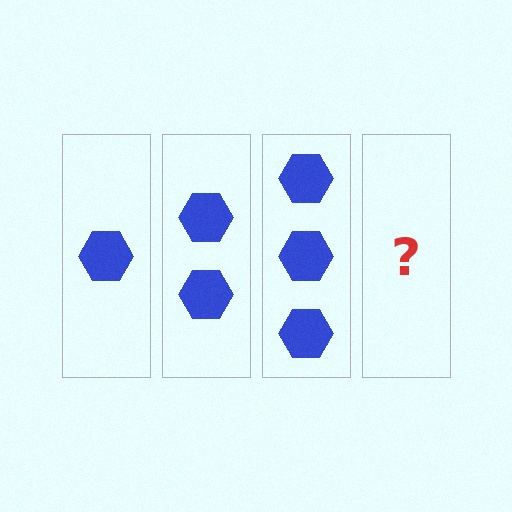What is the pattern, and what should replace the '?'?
The pattern is that each step adds one more hexagon. The '?' should be 4 hexagons.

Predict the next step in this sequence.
The next step is 4 hexagons.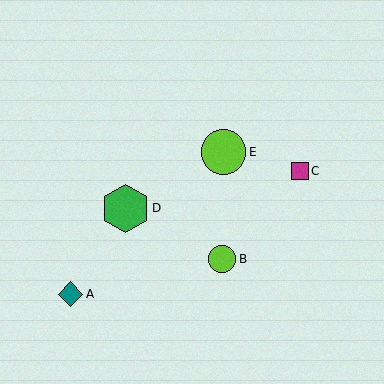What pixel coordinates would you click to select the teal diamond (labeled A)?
Click at (70, 294) to select the teal diamond A.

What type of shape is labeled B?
Shape B is a lime circle.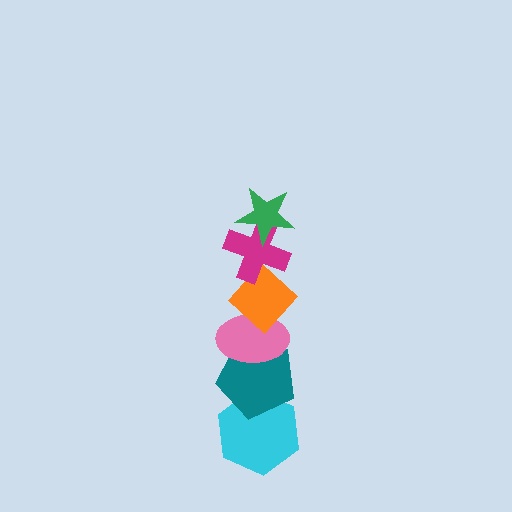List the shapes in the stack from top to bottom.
From top to bottom: the green star, the magenta cross, the orange diamond, the pink ellipse, the teal pentagon, the cyan hexagon.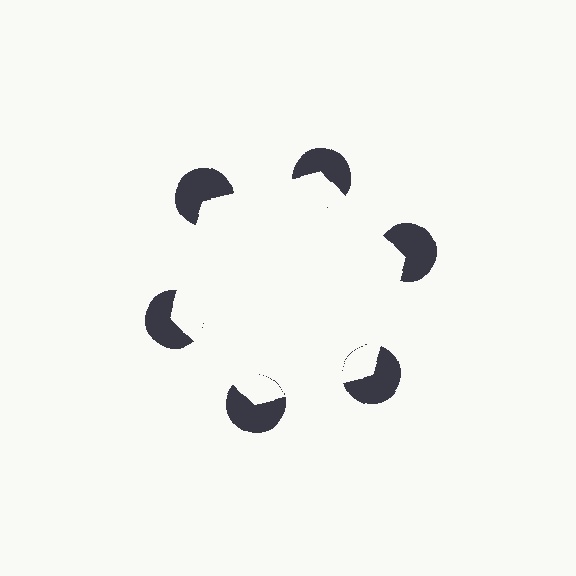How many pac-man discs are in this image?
There are 6 — one at each vertex of the illusory hexagon.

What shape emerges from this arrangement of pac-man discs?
An illusory hexagon — its edges are inferred from the aligned wedge cuts in the pac-man discs, not physically drawn.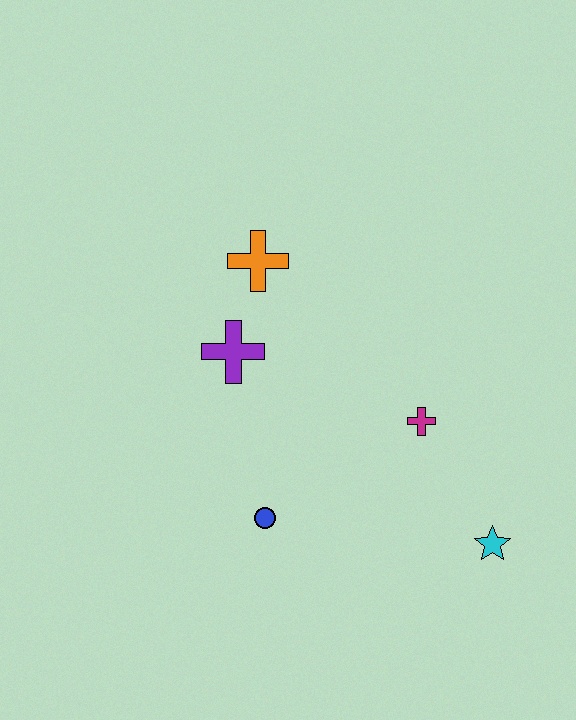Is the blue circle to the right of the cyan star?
No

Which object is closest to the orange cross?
The purple cross is closest to the orange cross.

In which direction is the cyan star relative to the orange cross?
The cyan star is below the orange cross.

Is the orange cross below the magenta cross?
No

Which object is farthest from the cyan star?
The orange cross is farthest from the cyan star.